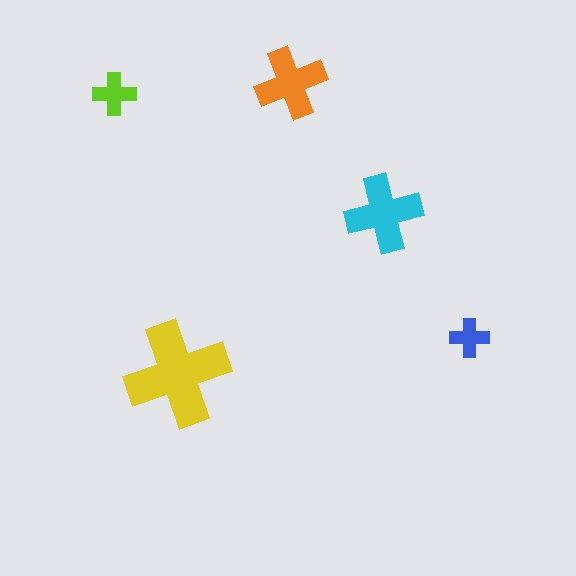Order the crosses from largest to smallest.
the yellow one, the cyan one, the orange one, the lime one, the blue one.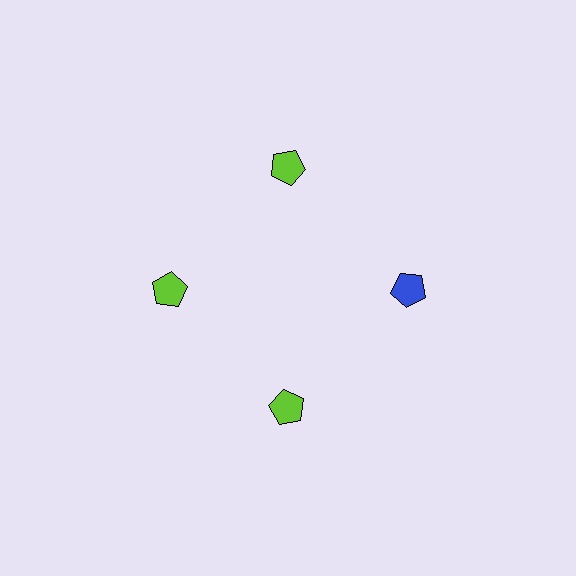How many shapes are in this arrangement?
There are 4 shapes arranged in a ring pattern.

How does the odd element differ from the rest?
It has a different color: blue instead of lime.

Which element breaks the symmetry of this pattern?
The blue pentagon at roughly the 3 o'clock position breaks the symmetry. All other shapes are lime pentagons.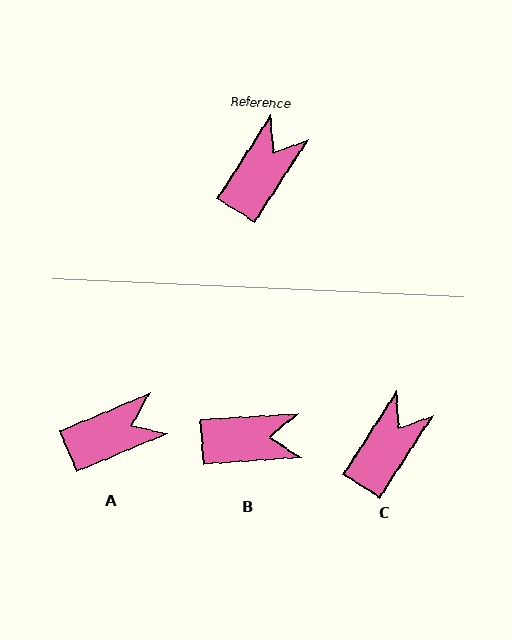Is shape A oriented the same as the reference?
No, it is off by about 34 degrees.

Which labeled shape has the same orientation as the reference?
C.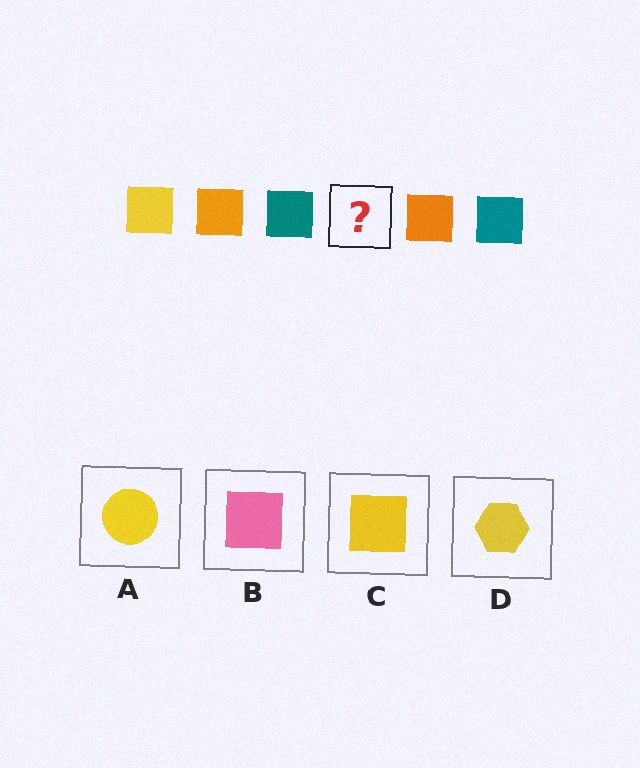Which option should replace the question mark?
Option C.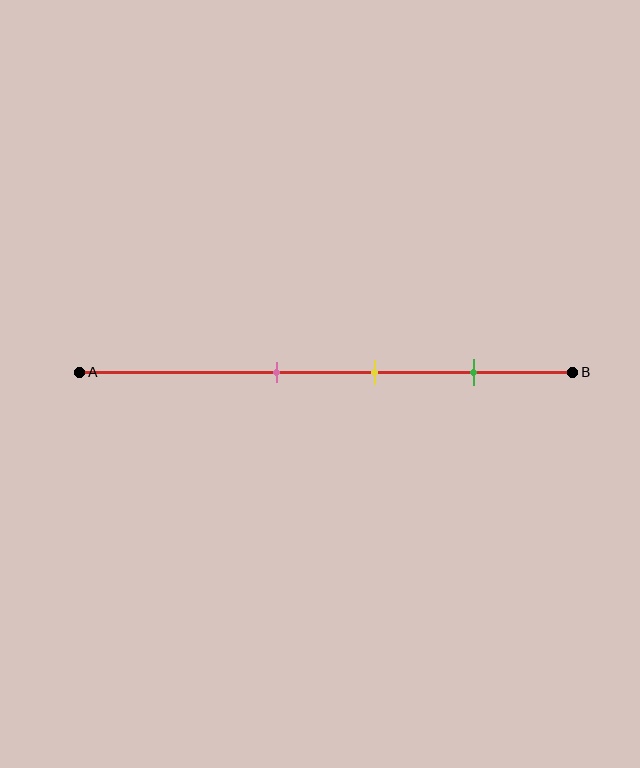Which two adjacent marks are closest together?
The pink and yellow marks are the closest adjacent pair.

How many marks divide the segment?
There are 3 marks dividing the segment.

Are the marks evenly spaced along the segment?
Yes, the marks are approximately evenly spaced.